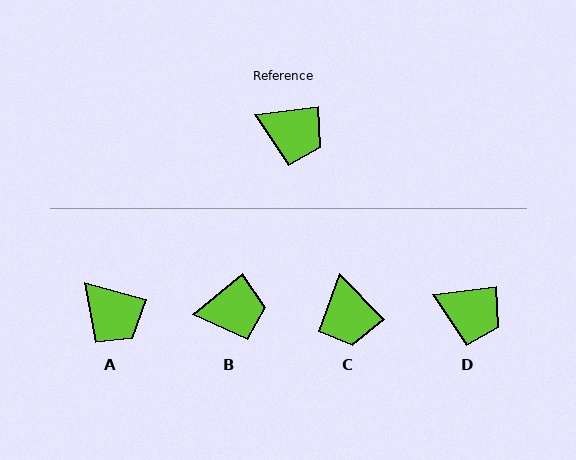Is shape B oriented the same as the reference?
No, it is off by about 32 degrees.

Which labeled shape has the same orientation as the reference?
D.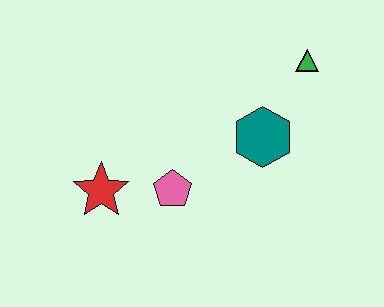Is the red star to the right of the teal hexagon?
No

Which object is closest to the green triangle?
The teal hexagon is closest to the green triangle.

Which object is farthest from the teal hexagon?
The red star is farthest from the teal hexagon.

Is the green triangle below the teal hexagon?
No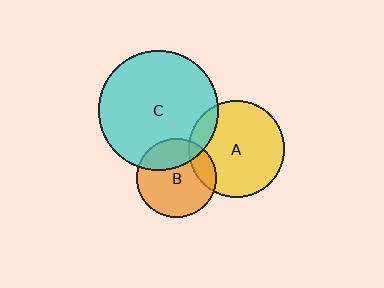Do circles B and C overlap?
Yes.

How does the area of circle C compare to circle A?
Approximately 1.6 times.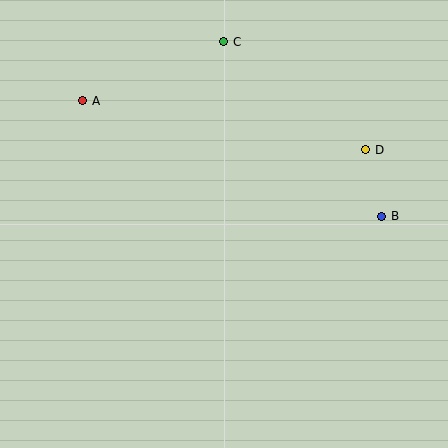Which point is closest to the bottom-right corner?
Point B is closest to the bottom-right corner.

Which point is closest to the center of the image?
Point B at (382, 216) is closest to the center.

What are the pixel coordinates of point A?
Point A is at (83, 101).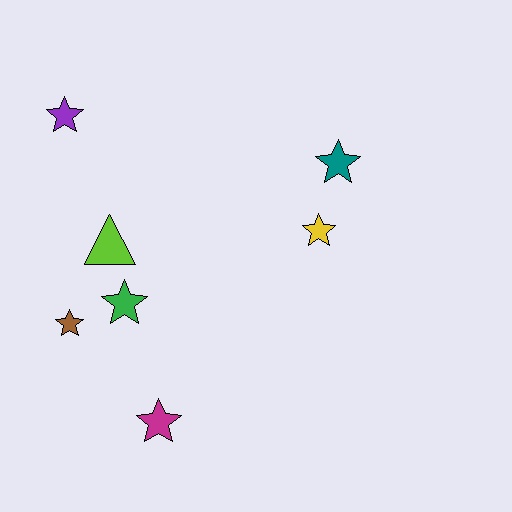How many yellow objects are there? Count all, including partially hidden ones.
There is 1 yellow object.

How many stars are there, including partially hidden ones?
There are 6 stars.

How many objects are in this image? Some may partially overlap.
There are 7 objects.